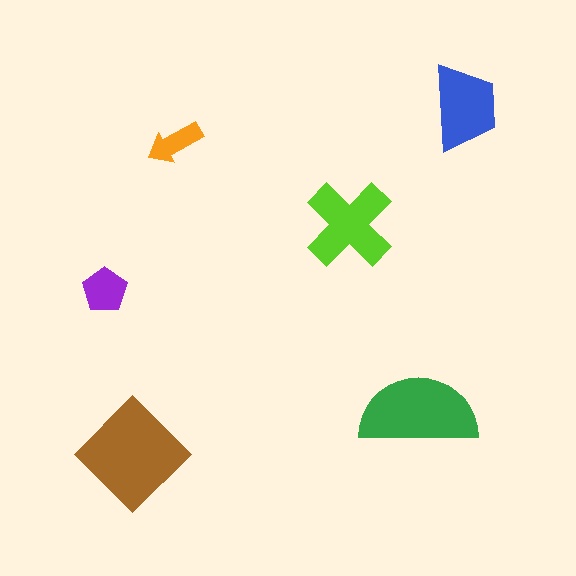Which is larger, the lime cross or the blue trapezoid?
The lime cross.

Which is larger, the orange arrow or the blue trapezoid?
The blue trapezoid.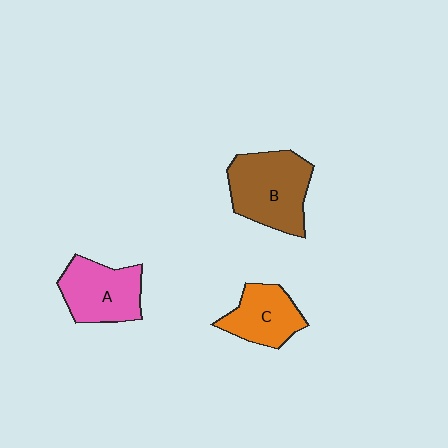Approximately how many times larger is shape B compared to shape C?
Approximately 1.5 times.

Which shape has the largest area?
Shape B (brown).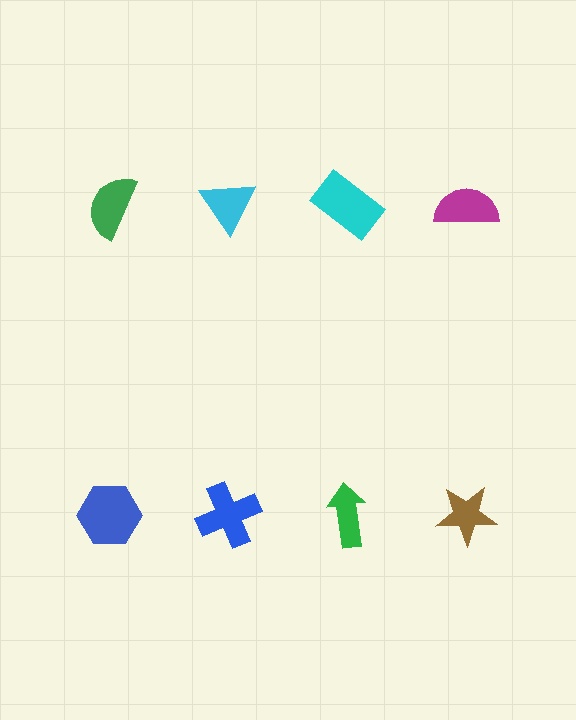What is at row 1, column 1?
A green semicircle.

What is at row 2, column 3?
A green arrow.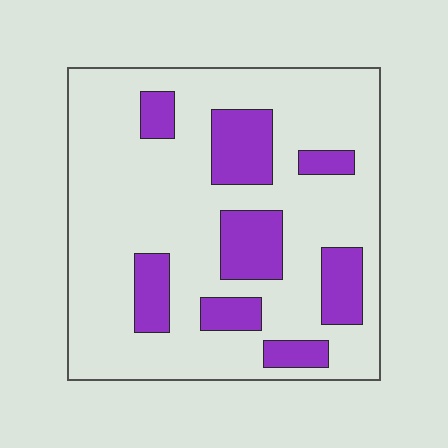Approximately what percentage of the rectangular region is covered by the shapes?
Approximately 25%.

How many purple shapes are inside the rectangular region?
8.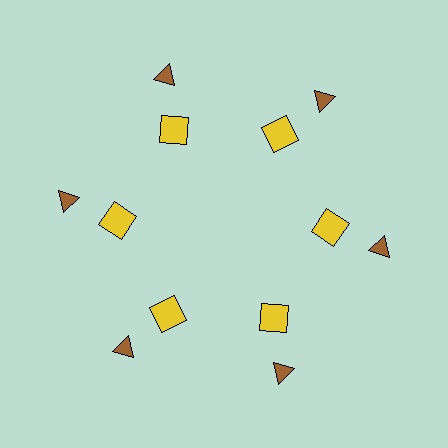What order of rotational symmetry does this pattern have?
This pattern has 6-fold rotational symmetry.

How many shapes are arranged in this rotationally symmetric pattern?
There are 12 shapes, arranged in 6 groups of 2.